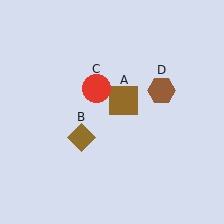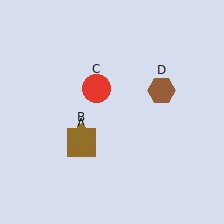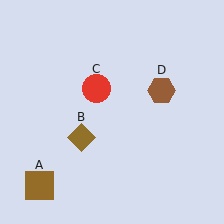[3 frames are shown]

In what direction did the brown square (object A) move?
The brown square (object A) moved down and to the left.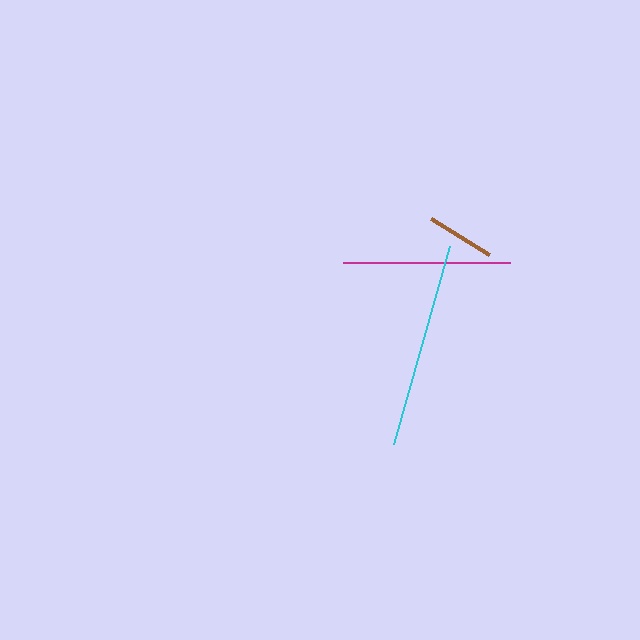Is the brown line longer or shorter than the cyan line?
The cyan line is longer than the brown line.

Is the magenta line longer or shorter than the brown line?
The magenta line is longer than the brown line.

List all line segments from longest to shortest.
From longest to shortest: cyan, magenta, brown.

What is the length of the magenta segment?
The magenta segment is approximately 167 pixels long.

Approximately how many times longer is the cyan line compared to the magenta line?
The cyan line is approximately 1.2 times the length of the magenta line.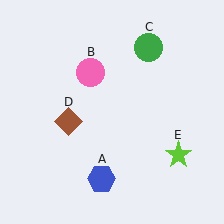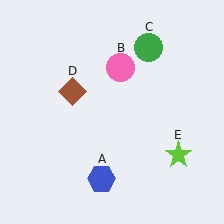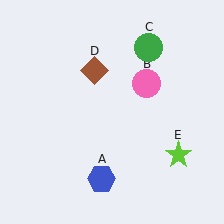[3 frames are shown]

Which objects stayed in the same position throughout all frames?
Blue hexagon (object A) and green circle (object C) and lime star (object E) remained stationary.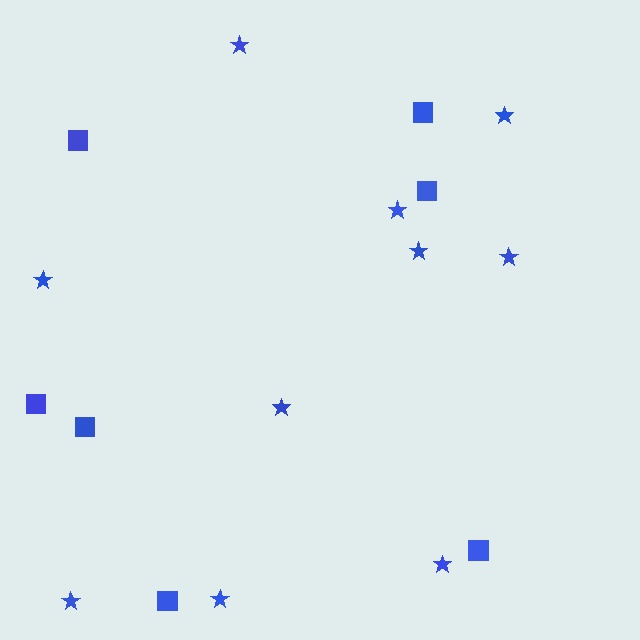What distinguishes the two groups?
There are 2 groups: one group of stars (10) and one group of squares (7).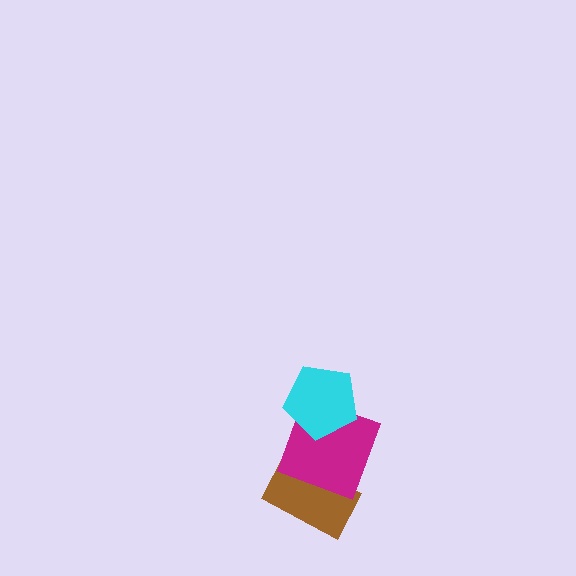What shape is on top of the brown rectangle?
The magenta square is on top of the brown rectangle.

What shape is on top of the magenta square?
The cyan pentagon is on top of the magenta square.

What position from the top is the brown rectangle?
The brown rectangle is 3rd from the top.